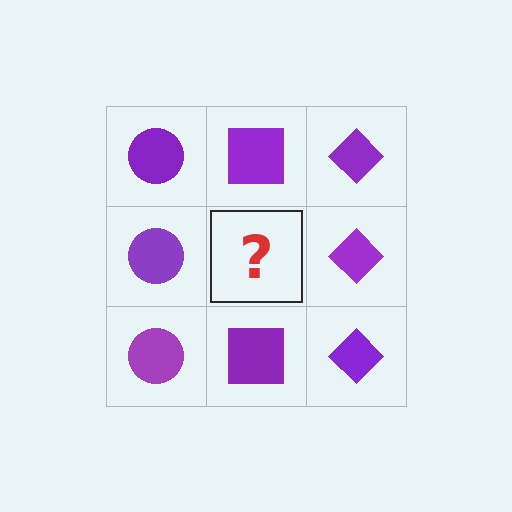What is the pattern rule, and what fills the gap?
The rule is that each column has a consistent shape. The gap should be filled with a purple square.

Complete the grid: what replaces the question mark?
The question mark should be replaced with a purple square.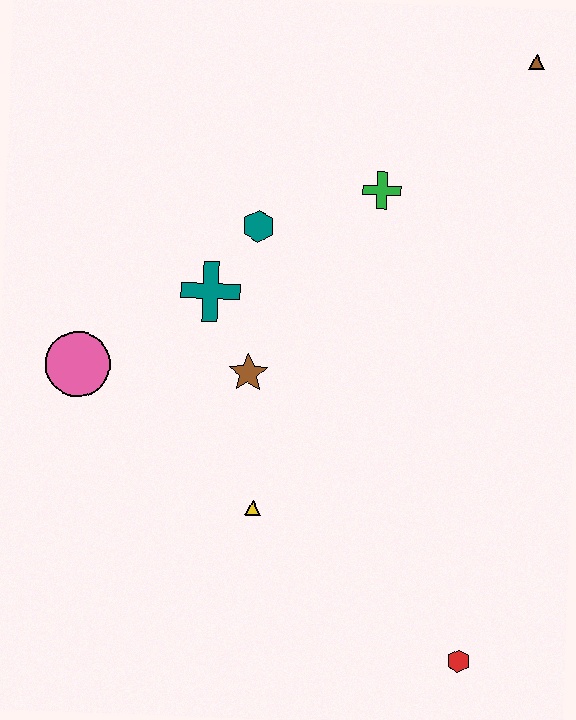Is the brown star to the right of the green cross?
No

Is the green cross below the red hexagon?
No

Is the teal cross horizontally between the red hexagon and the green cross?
No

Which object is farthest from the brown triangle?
The red hexagon is farthest from the brown triangle.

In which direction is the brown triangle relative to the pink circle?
The brown triangle is to the right of the pink circle.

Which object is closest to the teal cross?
The teal hexagon is closest to the teal cross.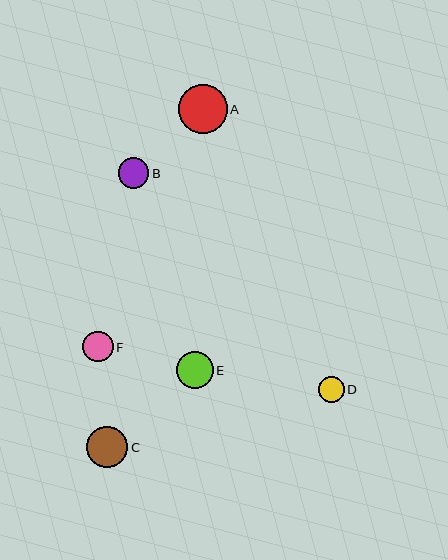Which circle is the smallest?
Circle D is the smallest with a size of approximately 26 pixels.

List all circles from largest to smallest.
From largest to smallest: A, C, E, B, F, D.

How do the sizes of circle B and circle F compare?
Circle B and circle F are approximately the same size.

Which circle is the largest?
Circle A is the largest with a size of approximately 49 pixels.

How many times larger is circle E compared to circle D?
Circle E is approximately 1.4 times the size of circle D.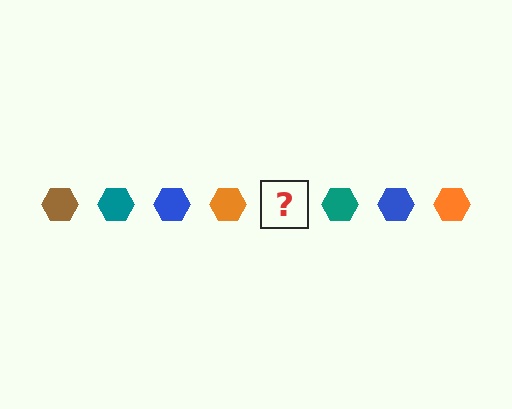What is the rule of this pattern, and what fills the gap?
The rule is that the pattern cycles through brown, teal, blue, orange hexagons. The gap should be filled with a brown hexagon.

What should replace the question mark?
The question mark should be replaced with a brown hexagon.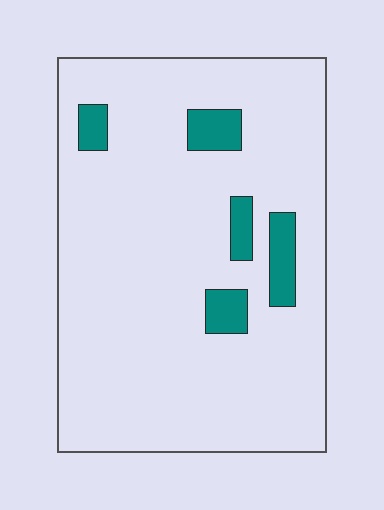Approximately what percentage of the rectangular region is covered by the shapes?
Approximately 10%.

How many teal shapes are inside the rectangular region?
5.